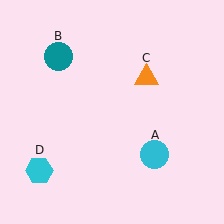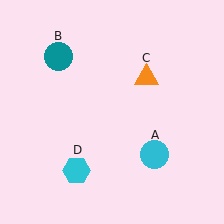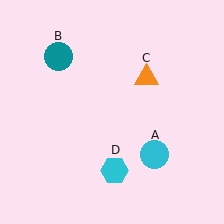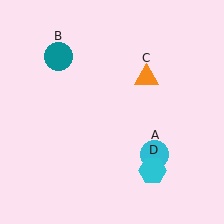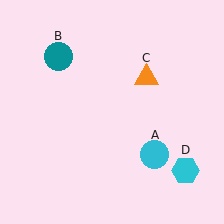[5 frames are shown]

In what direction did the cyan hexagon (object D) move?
The cyan hexagon (object D) moved right.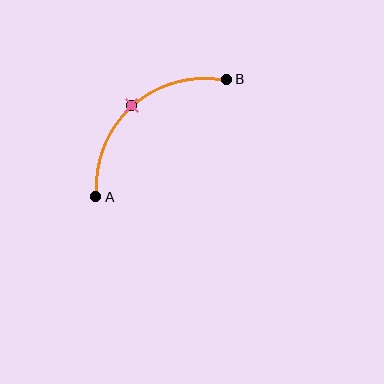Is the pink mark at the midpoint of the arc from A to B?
Yes. The pink mark lies on the arc at equal arc-length from both A and B — it is the arc midpoint.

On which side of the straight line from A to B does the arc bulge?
The arc bulges above and to the left of the straight line connecting A and B.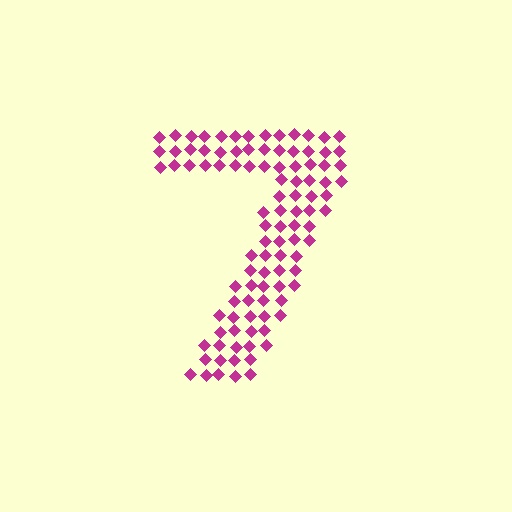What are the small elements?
The small elements are diamonds.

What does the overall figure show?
The overall figure shows the digit 7.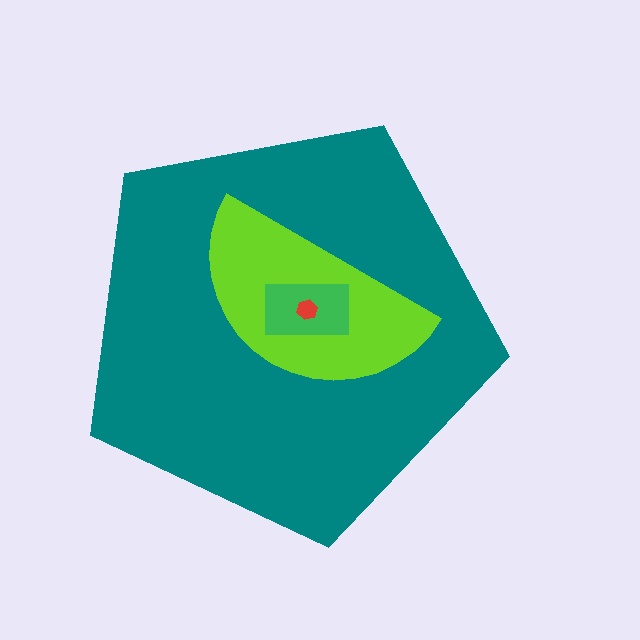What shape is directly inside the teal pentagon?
The lime semicircle.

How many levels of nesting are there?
4.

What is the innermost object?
The red hexagon.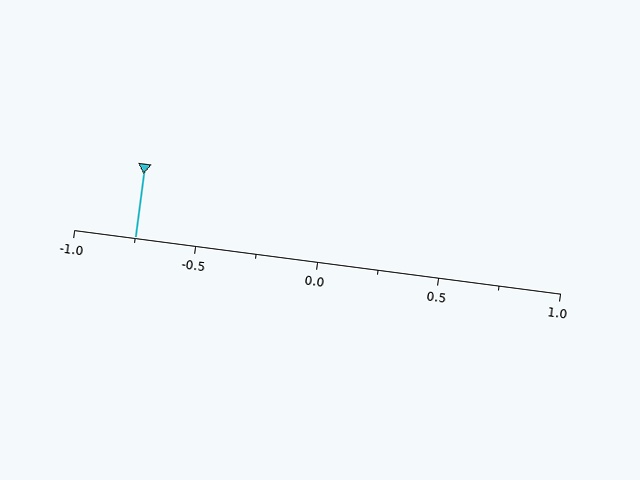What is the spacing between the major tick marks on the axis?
The major ticks are spaced 0.5 apart.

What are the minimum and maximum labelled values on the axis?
The axis runs from -1.0 to 1.0.